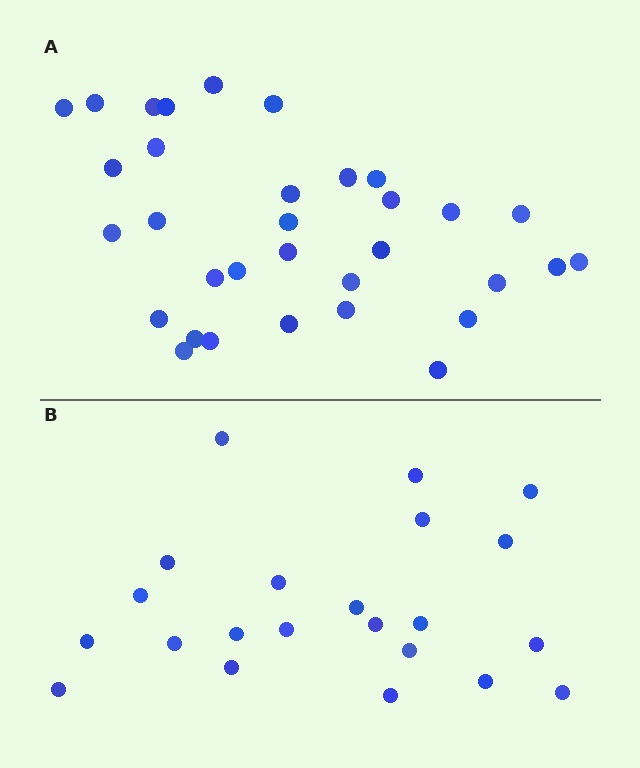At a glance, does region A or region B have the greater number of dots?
Region A (the top region) has more dots.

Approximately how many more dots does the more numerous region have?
Region A has roughly 12 or so more dots than region B.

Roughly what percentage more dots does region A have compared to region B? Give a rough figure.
About 50% more.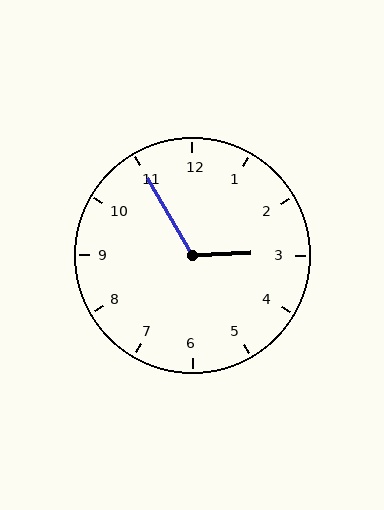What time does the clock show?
2:55.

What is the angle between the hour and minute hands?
Approximately 118 degrees.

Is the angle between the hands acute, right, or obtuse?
It is obtuse.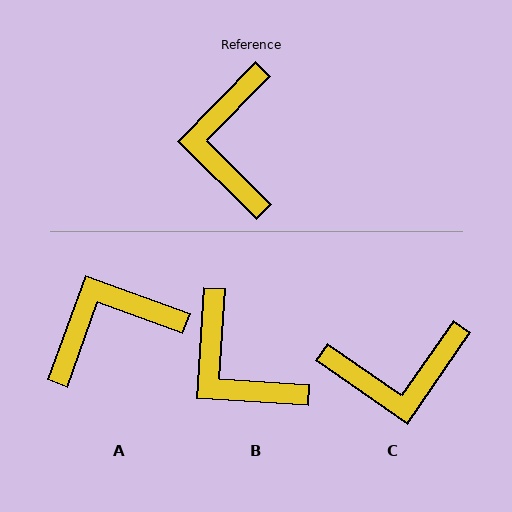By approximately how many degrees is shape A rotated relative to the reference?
Approximately 65 degrees clockwise.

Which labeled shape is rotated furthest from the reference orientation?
C, about 100 degrees away.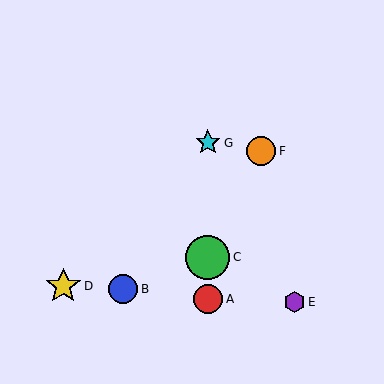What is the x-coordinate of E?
Object E is at x≈294.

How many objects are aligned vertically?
3 objects (A, C, G) are aligned vertically.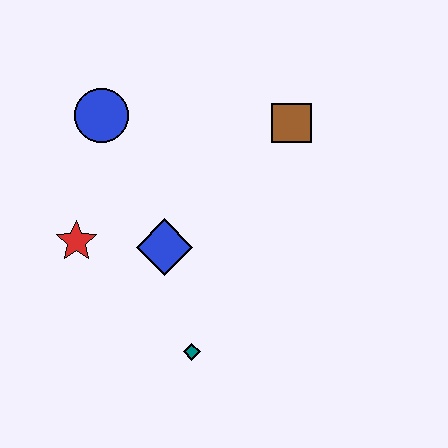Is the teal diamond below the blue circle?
Yes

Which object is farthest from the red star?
The brown square is farthest from the red star.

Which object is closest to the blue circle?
The red star is closest to the blue circle.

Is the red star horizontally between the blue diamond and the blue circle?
No